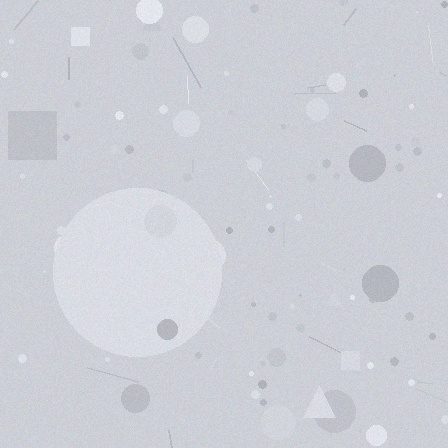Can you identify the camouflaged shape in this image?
The camouflaged shape is a circle.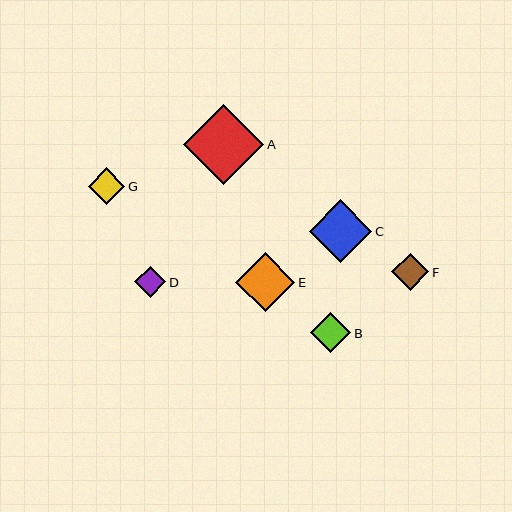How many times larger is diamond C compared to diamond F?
Diamond C is approximately 1.7 times the size of diamond F.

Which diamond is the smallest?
Diamond D is the smallest with a size of approximately 31 pixels.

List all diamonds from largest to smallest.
From largest to smallest: A, C, E, B, F, G, D.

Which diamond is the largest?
Diamond A is the largest with a size of approximately 80 pixels.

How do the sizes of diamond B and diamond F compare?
Diamond B and diamond F are approximately the same size.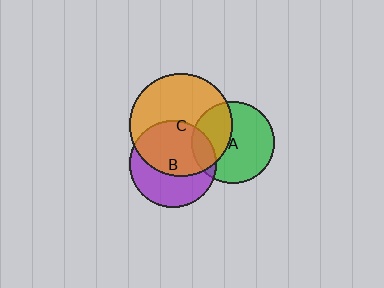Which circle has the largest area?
Circle C (orange).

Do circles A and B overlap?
Yes.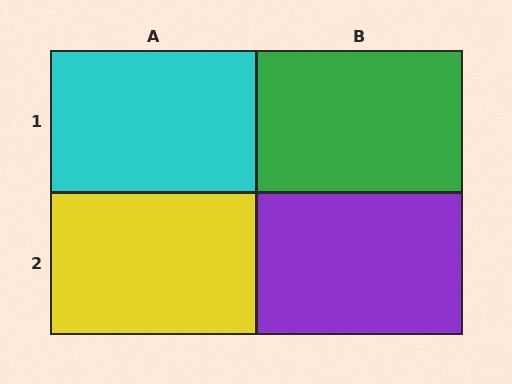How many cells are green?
1 cell is green.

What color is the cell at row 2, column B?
Purple.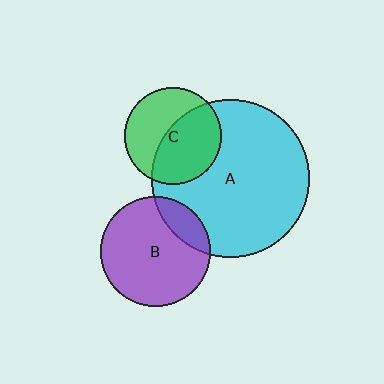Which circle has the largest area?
Circle A (cyan).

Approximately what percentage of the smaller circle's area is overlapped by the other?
Approximately 55%.